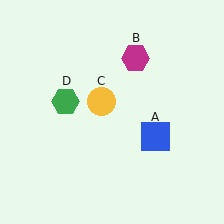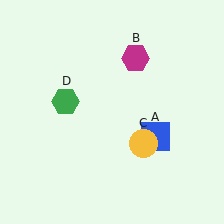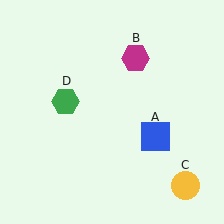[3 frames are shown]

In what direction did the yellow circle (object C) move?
The yellow circle (object C) moved down and to the right.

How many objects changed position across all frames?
1 object changed position: yellow circle (object C).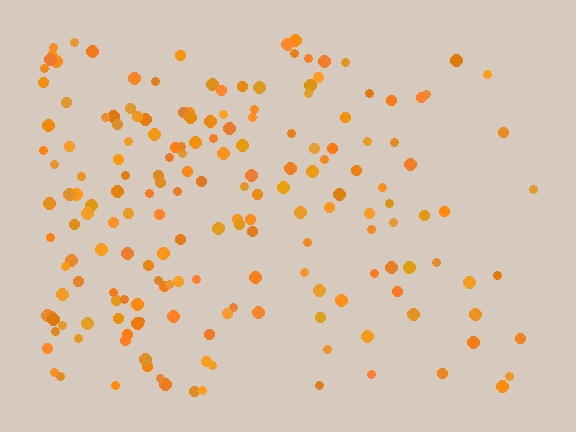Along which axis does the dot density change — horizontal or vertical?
Horizontal.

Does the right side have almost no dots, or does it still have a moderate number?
Still a moderate number, just noticeably fewer than the left.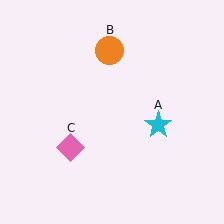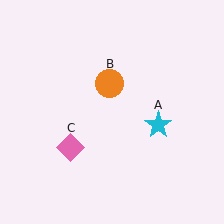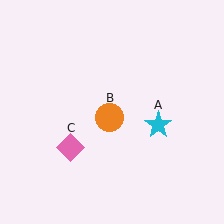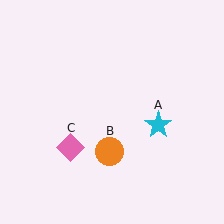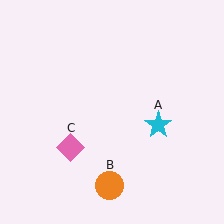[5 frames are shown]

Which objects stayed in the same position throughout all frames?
Cyan star (object A) and pink diamond (object C) remained stationary.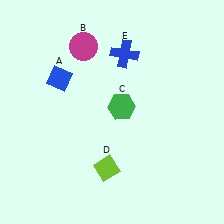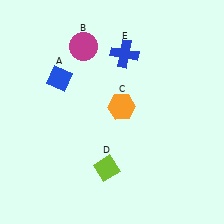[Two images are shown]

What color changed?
The hexagon (C) changed from green in Image 1 to orange in Image 2.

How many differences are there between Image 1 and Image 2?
There is 1 difference between the two images.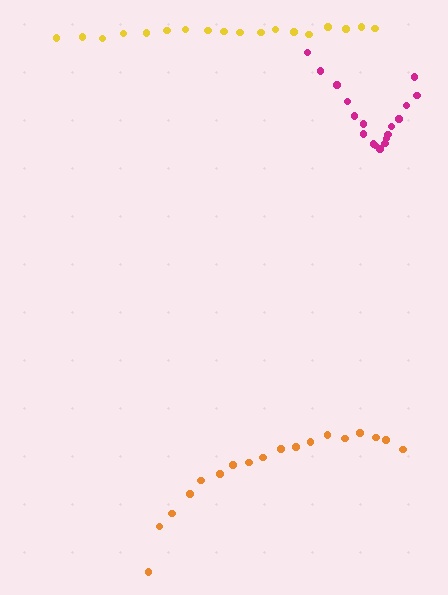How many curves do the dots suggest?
There are 3 distinct paths.